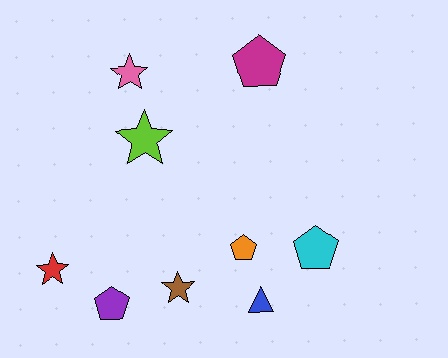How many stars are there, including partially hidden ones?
There are 4 stars.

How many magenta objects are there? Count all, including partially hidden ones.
There is 1 magenta object.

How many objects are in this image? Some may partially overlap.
There are 9 objects.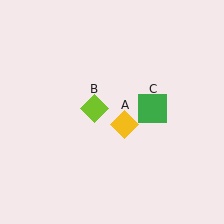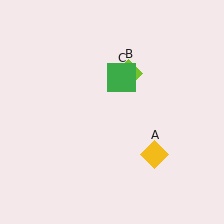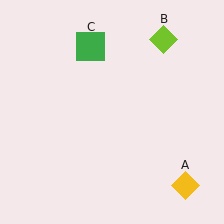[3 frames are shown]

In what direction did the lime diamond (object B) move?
The lime diamond (object B) moved up and to the right.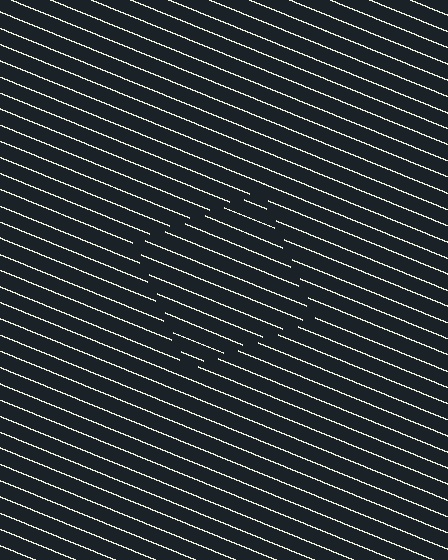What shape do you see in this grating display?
An illusory square. The interior of the shape contains the same grating, shifted by half a period — the contour is defined by the phase discontinuity where line-ends from the inner and outer gratings abut.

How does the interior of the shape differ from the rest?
The interior of the shape contains the same grating, shifted by half a period — the contour is defined by the phase discontinuity where line-ends from the inner and outer gratings abut.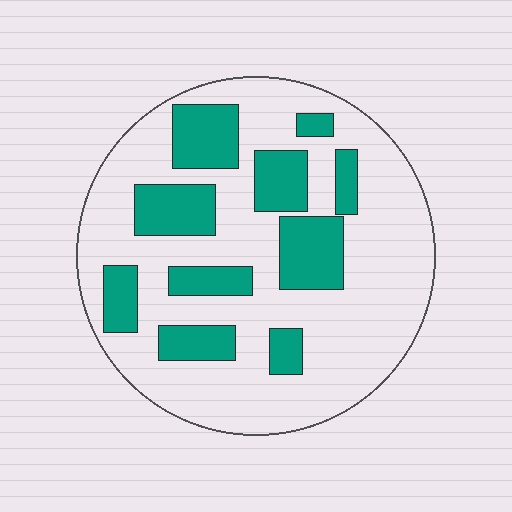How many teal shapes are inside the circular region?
10.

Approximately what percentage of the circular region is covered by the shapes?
Approximately 30%.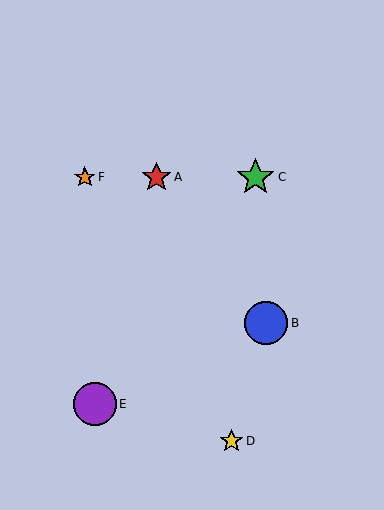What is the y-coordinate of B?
Object B is at y≈323.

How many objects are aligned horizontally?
3 objects (A, C, F) are aligned horizontally.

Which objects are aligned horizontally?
Objects A, C, F are aligned horizontally.